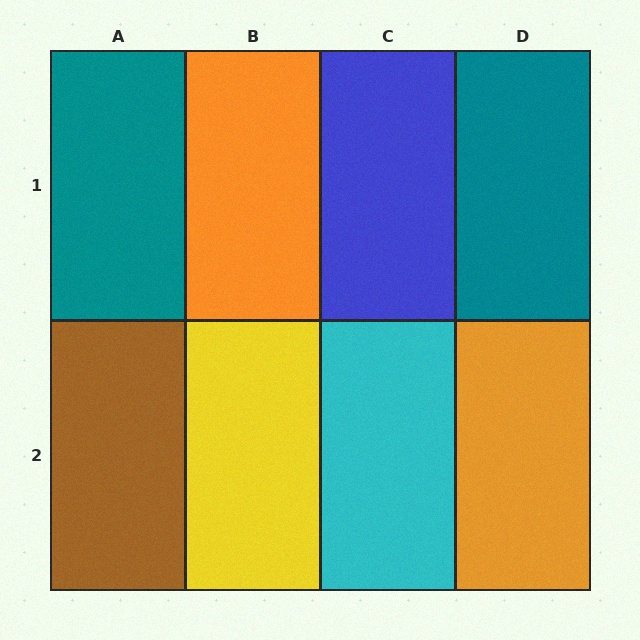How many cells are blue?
1 cell is blue.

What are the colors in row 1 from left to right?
Teal, orange, blue, teal.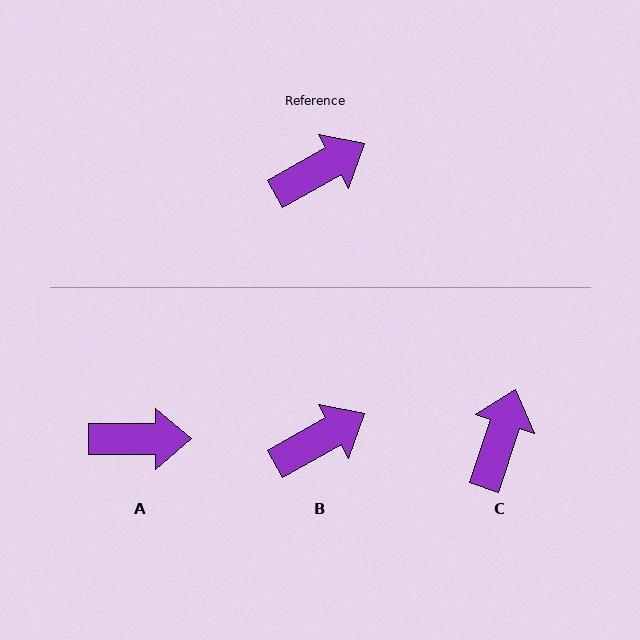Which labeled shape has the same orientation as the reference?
B.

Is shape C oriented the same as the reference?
No, it is off by about 43 degrees.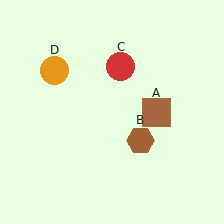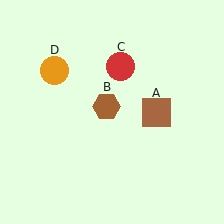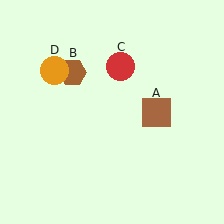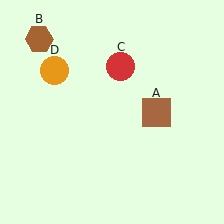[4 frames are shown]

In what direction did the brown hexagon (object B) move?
The brown hexagon (object B) moved up and to the left.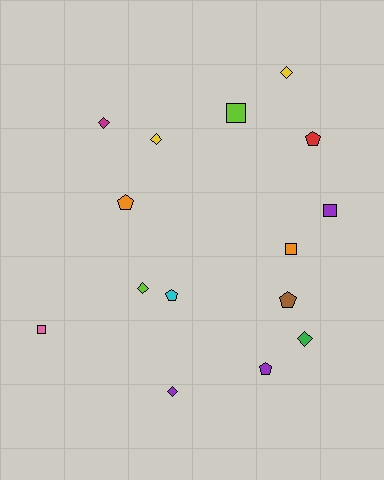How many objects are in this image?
There are 15 objects.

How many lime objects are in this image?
There are 2 lime objects.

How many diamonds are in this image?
There are 6 diamonds.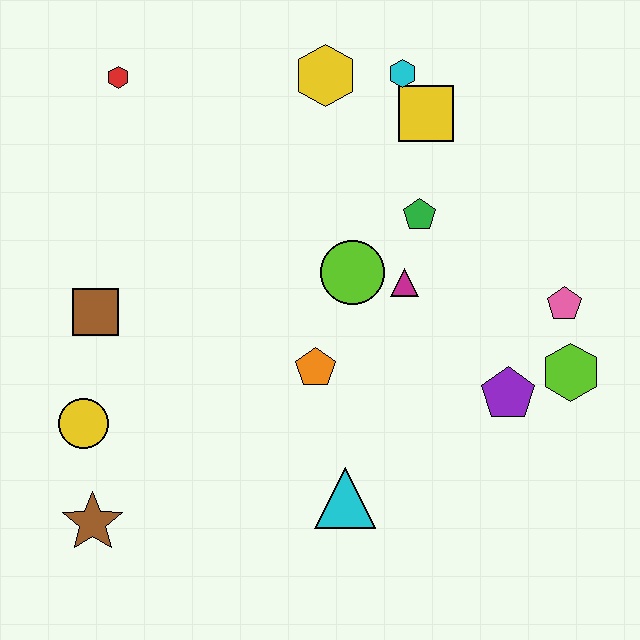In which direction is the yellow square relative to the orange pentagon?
The yellow square is above the orange pentagon.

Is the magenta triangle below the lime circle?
Yes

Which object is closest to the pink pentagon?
The lime hexagon is closest to the pink pentagon.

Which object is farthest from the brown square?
The lime hexagon is farthest from the brown square.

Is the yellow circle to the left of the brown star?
Yes